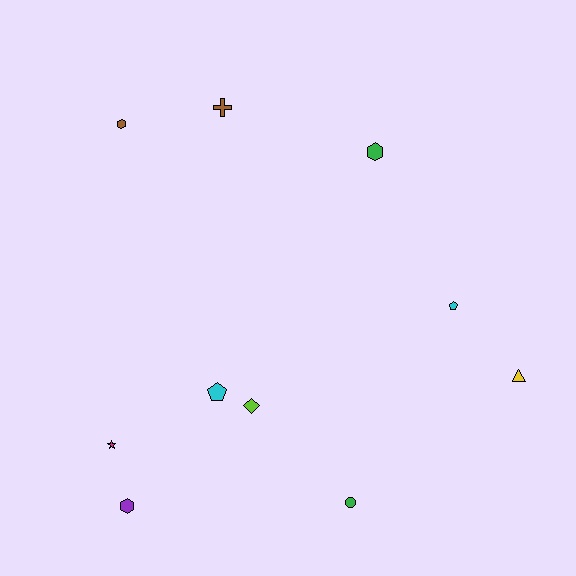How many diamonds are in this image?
There is 1 diamond.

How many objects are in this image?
There are 10 objects.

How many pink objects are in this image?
There are no pink objects.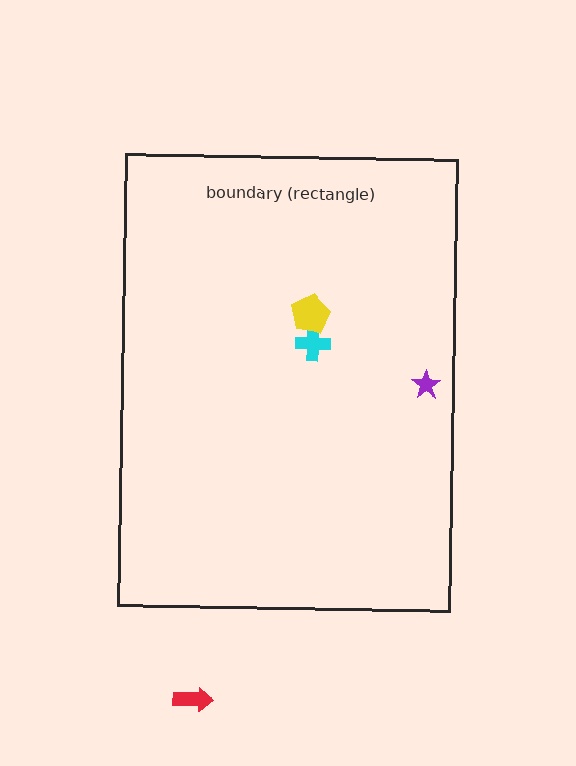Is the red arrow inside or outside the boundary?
Outside.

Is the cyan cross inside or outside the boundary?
Inside.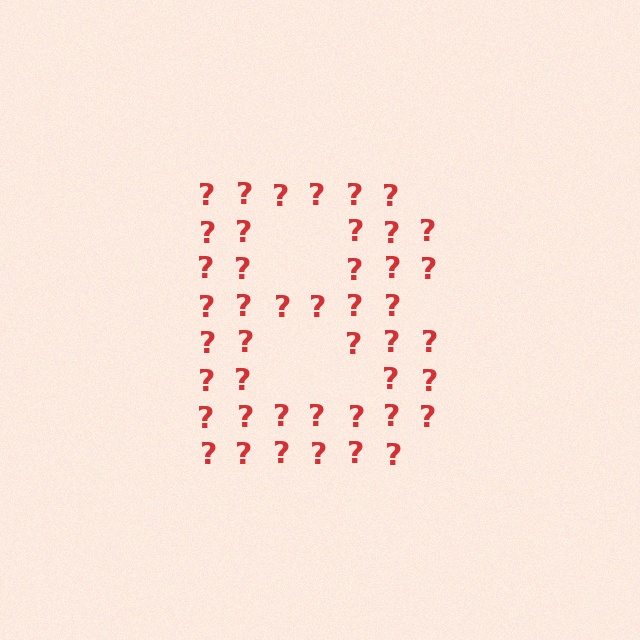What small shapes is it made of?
It is made of small question marks.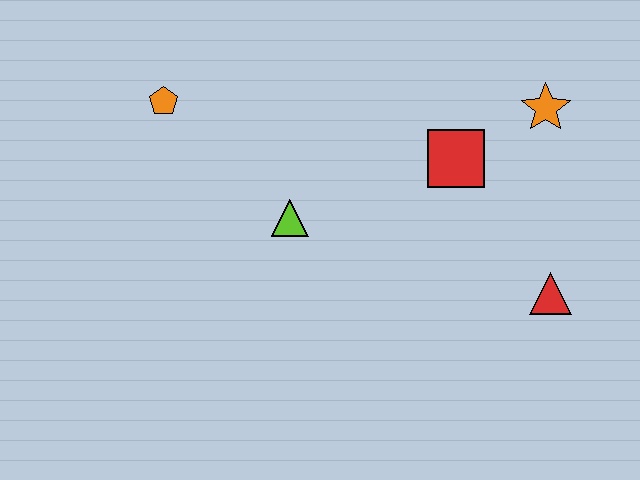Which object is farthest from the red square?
The orange pentagon is farthest from the red square.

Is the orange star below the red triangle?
No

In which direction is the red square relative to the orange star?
The red square is to the left of the orange star.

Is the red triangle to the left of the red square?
No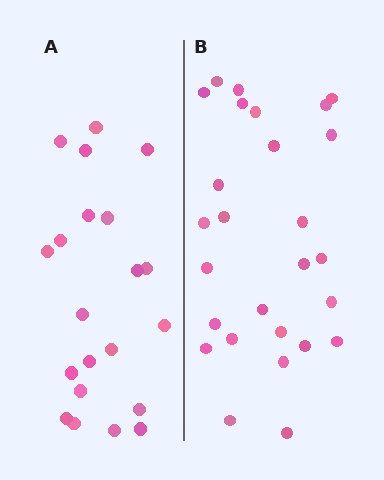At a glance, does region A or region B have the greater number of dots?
Region B (the right region) has more dots.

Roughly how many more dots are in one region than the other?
Region B has about 6 more dots than region A.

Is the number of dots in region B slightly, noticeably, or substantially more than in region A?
Region B has noticeably more, but not dramatically so. The ratio is roughly 1.3 to 1.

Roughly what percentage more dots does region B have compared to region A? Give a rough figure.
About 30% more.